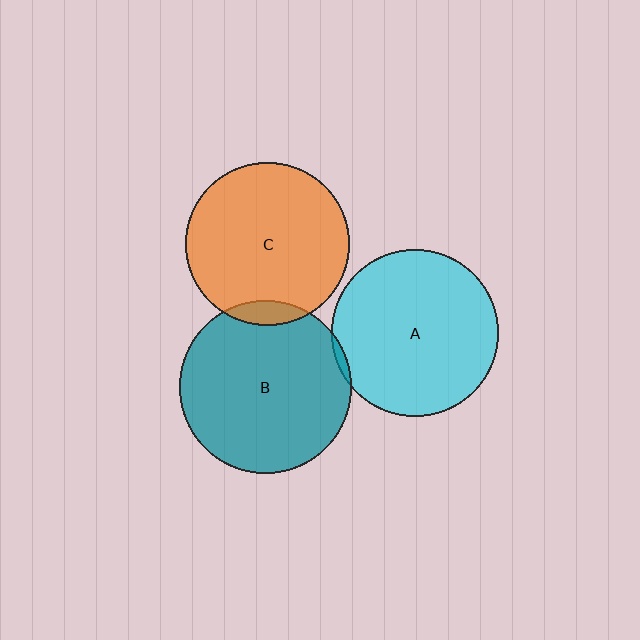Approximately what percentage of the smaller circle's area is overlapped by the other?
Approximately 5%.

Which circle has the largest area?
Circle B (teal).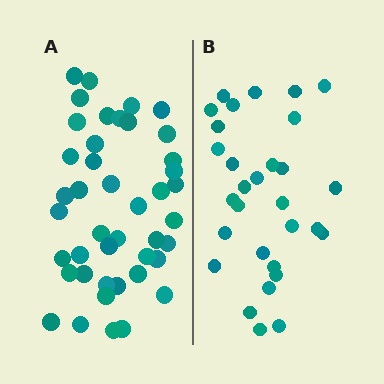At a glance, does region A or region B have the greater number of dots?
Region A (the left region) has more dots.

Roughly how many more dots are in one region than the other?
Region A has approximately 15 more dots than region B.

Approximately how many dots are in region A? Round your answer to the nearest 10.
About 40 dots. (The exact count is 43, which rounds to 40.)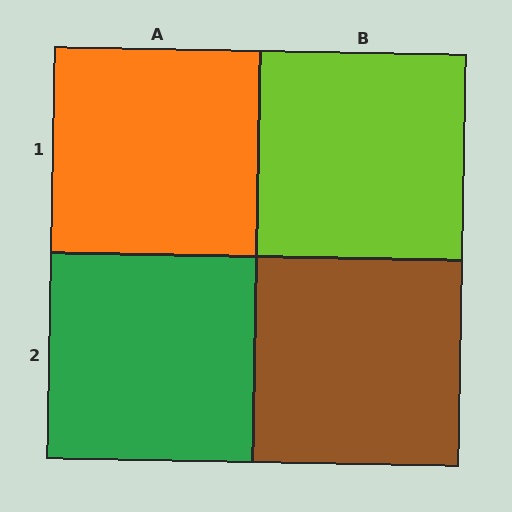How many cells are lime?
1 cell is lime.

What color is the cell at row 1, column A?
Orange.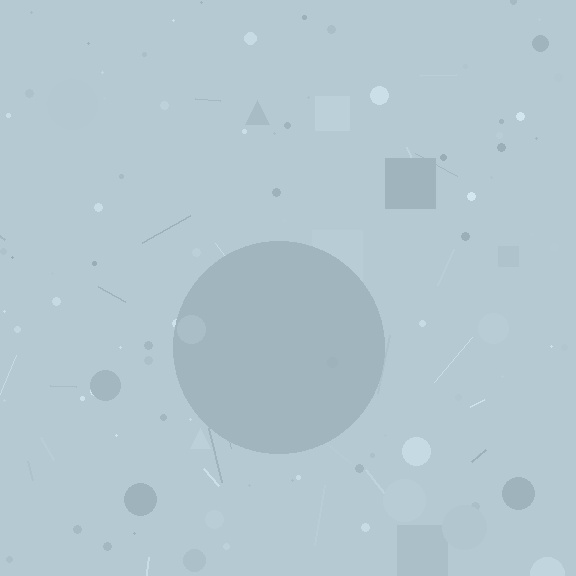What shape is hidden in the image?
A circle is hidden in the image.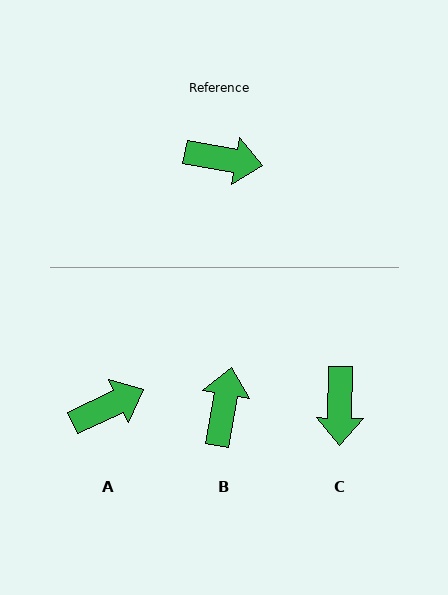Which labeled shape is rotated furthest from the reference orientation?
B, about 90 degrees away.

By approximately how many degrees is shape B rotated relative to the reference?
Approximately 90 degrees counter-clockwise.